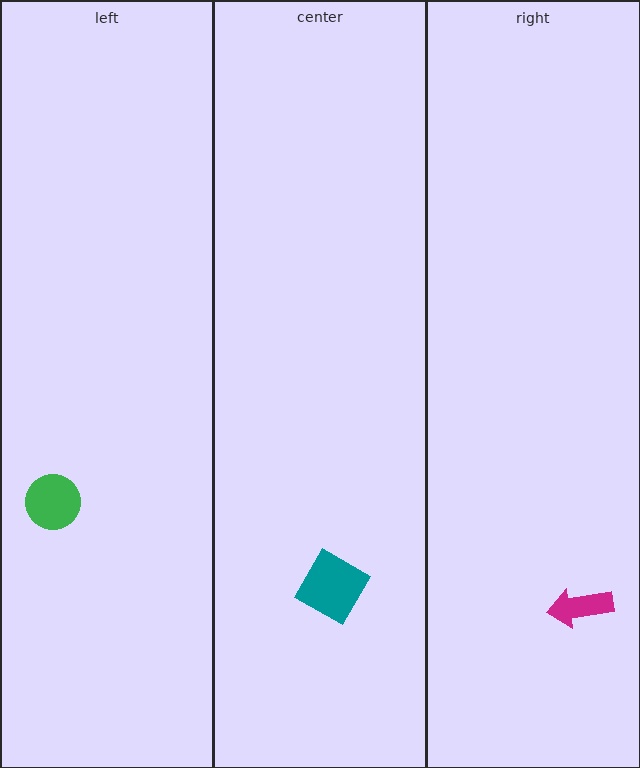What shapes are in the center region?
The teal square.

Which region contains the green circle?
The left region.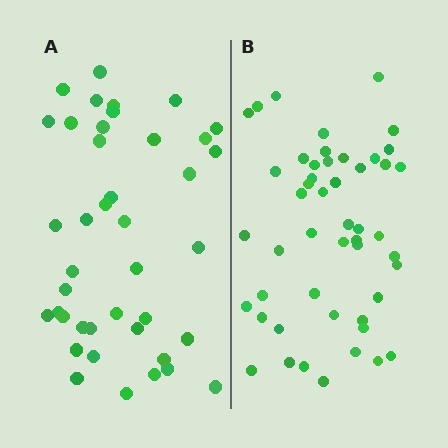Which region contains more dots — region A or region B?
Region B (the right region) has more dots.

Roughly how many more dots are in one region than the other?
Region B has roughly 8 or so more dots than region A.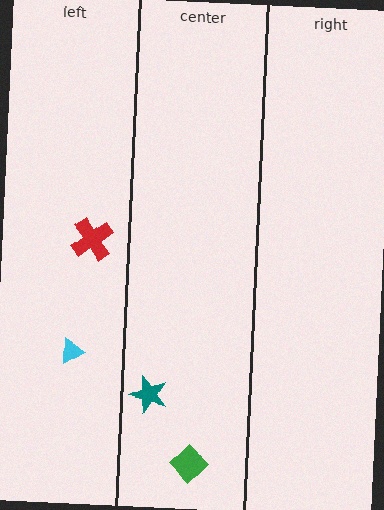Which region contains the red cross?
The left region.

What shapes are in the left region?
The red cross, the cyan triangle.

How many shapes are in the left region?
2.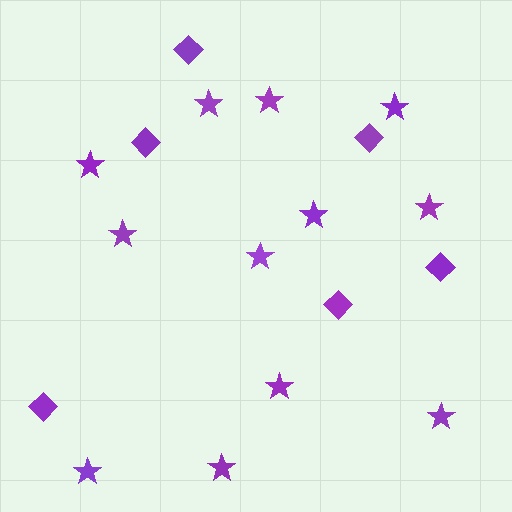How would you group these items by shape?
There are 2 groups: one group of diamonds (6) and one group of stars (12).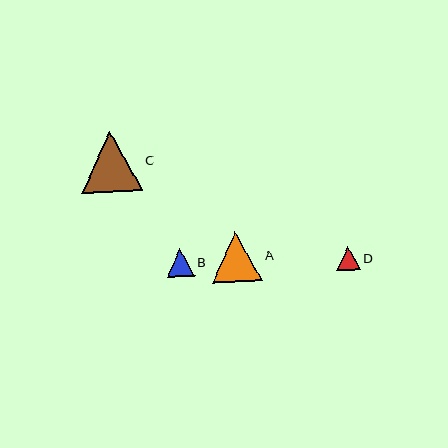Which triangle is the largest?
Triangle C is the largest with a size of approximately 61 pixels.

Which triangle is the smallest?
Triangle D is the smallest with a size of approximately 24 pixels.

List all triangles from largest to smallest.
From largest to smallest: C, A, B, D.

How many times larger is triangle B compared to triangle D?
Triangle B is approximately 1.2 times the size of triangle D.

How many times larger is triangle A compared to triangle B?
Triangle A is approximately 1.8 times the size of triangle B.